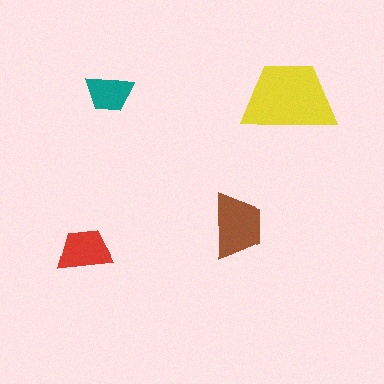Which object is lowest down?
The red trapezoid is bottommost.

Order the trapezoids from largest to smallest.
the yellow one, the brown one, the red one, the teal one.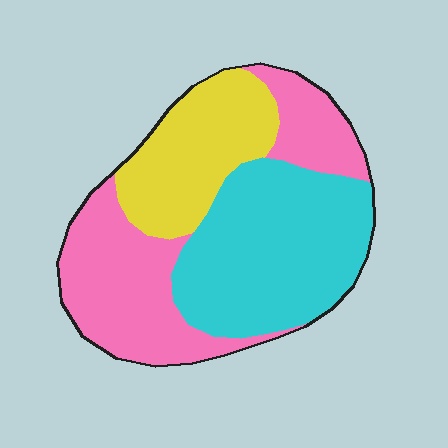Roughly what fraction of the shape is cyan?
Cyan takes up about two fifths (2/5) of the shape.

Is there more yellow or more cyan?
Cyan.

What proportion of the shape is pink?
Pink covers 37% of the shape.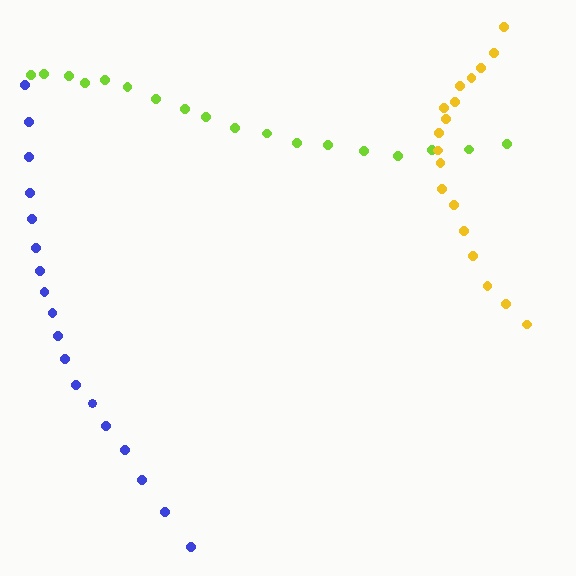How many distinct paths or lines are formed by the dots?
There are 3 distinct paths.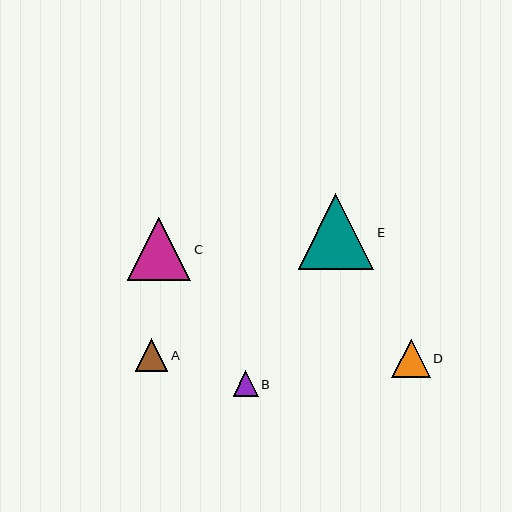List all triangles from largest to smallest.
From largest to smallest: E, C, D, A, B.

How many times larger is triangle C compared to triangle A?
Triangle C is approximately 2.0 times the size of triangle A.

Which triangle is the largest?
Triangle E is the largest with a size of approximately 76 pixels.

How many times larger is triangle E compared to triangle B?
Triangle E is approximately 3.0 times the size of triangle B.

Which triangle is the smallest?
Triangle B is the smallest with a size of approximately 25 pixels.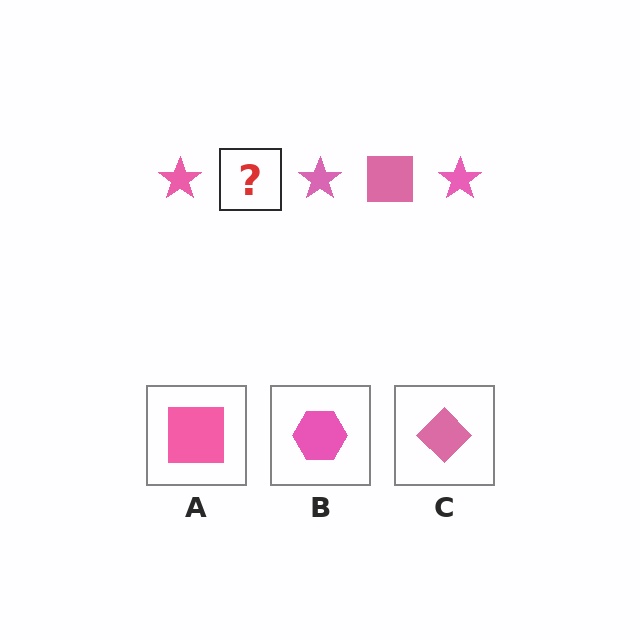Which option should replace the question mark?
Option A.